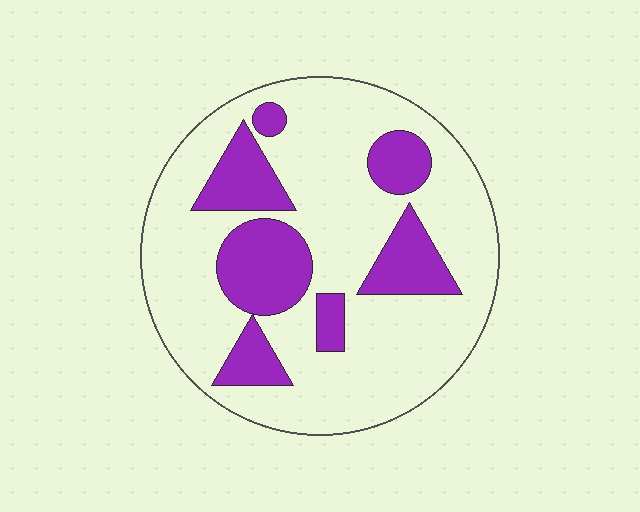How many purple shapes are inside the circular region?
7.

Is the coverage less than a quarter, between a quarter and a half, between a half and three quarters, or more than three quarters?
Between a quarter and a half.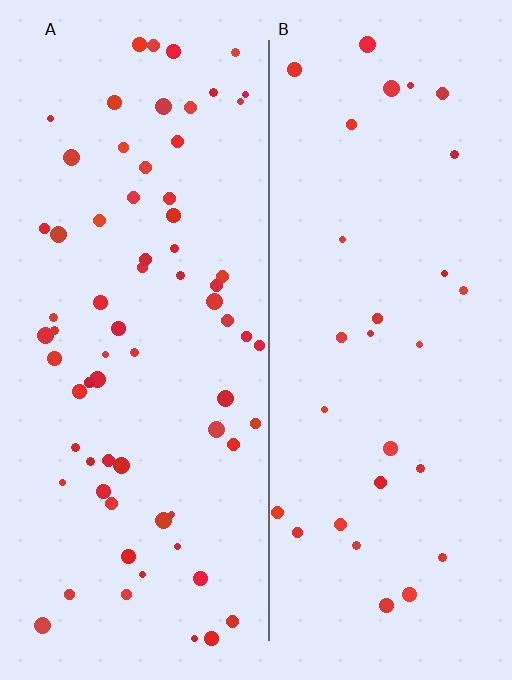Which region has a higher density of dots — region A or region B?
A (the left).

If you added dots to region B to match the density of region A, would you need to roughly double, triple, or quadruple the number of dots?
Approximately double.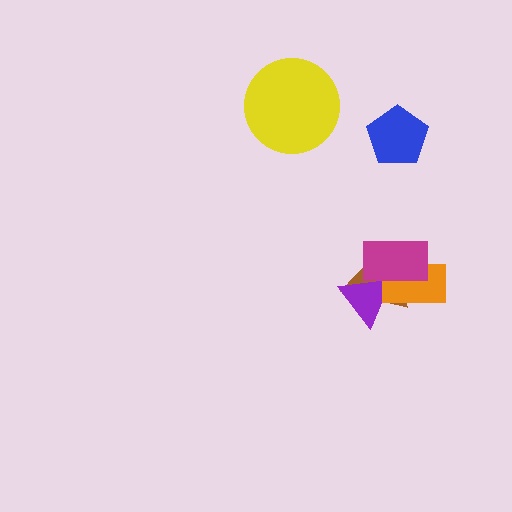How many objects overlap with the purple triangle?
3 objects overlap with the purple triangle.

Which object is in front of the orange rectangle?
The magenta rectangle is in front of the orange rectangle.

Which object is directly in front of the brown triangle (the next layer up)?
The purple triangle is directly in front of the brown triangle.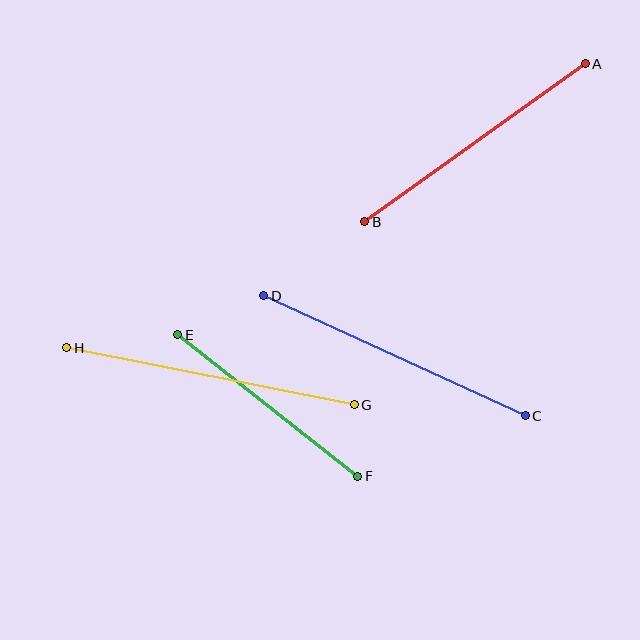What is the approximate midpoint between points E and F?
The midpoint is at approximately (268, 406) pixels.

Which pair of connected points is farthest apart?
Points G and H are farthest apart.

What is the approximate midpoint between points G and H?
The midpoint is at approximately (211, 376) pixels.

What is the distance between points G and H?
The distance is approximately 293 pixels.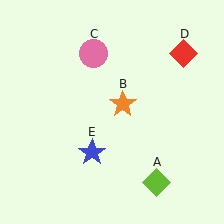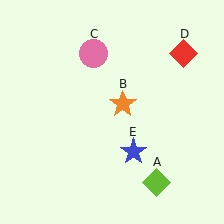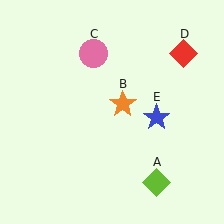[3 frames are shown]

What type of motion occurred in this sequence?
The blue star (object E) rotated counterclockwise around the center of the scene.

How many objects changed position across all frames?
1 object changed position: blue star (object E).